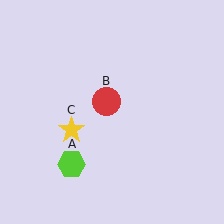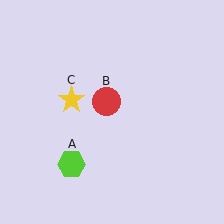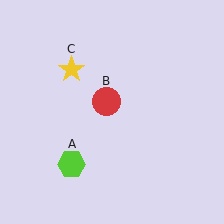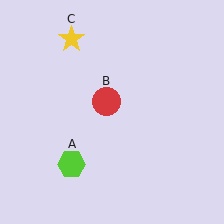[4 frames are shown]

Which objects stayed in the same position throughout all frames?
Lime hexagon (object A) and red circle (object B) remained stationary.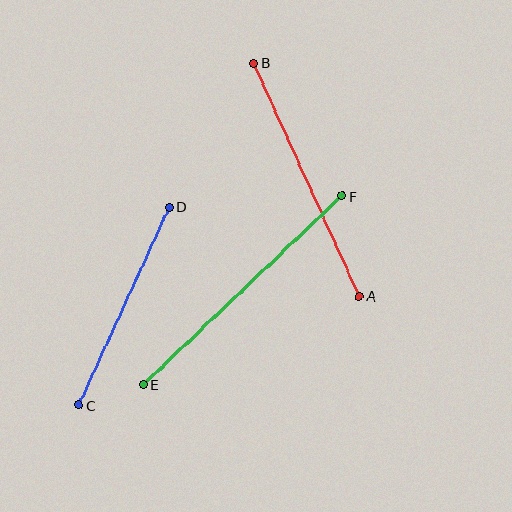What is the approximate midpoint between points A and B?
The midpoint is at approximately (307, 180) pixels.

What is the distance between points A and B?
The distance is approximately 256 pixels.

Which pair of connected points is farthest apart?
Points E and F are farthest apart.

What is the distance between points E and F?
The distance is approximately 274 pixels.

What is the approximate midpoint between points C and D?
The midpoint is at approximately (124, 306) pixels.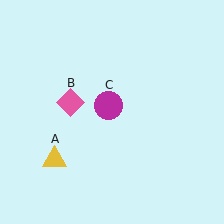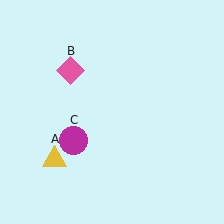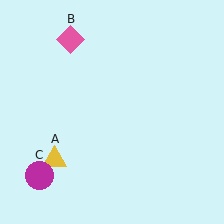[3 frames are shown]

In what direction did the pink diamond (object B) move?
The pink diamond (object B) moved up.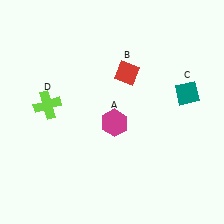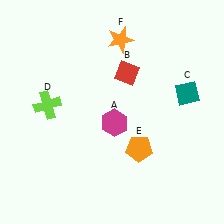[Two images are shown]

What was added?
An orange pentagon (E), an orange star (F) were added in Image 2.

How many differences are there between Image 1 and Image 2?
There are 2 differences between the two images.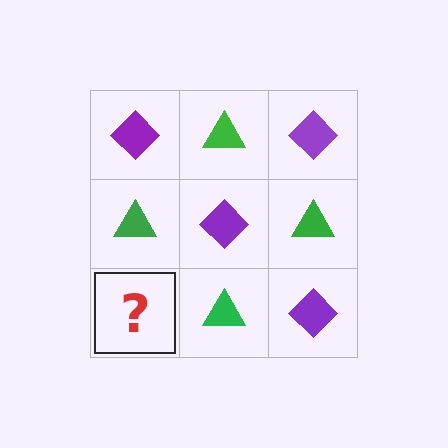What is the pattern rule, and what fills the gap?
The rule is that it alternates purple diamond and green triangle in a checkerboard pattern. The gap should be filled with a purple diamond.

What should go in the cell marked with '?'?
The missing cell should contain a purple diamond.